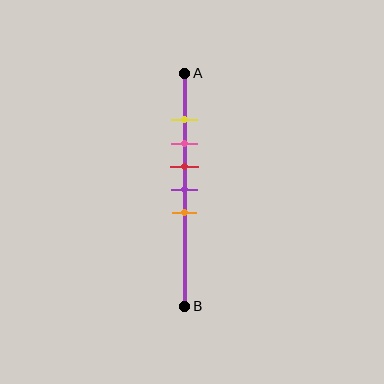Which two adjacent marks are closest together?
The yellow and pink marks are the closest adjacent pair.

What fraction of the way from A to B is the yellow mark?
The yellow mark is approximately 20% (0.2) of the way from A to B.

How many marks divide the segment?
There are 5 marks dividing the segment.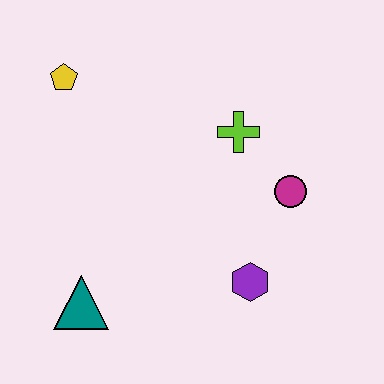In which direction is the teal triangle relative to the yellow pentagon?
The teal triangle is below the yellow pentagon.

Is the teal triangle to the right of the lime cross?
No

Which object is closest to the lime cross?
The magenta circle is closest to the lime cross.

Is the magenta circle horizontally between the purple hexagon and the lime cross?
No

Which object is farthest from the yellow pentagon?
The purple hexagon is farthest from the yellow pentagon.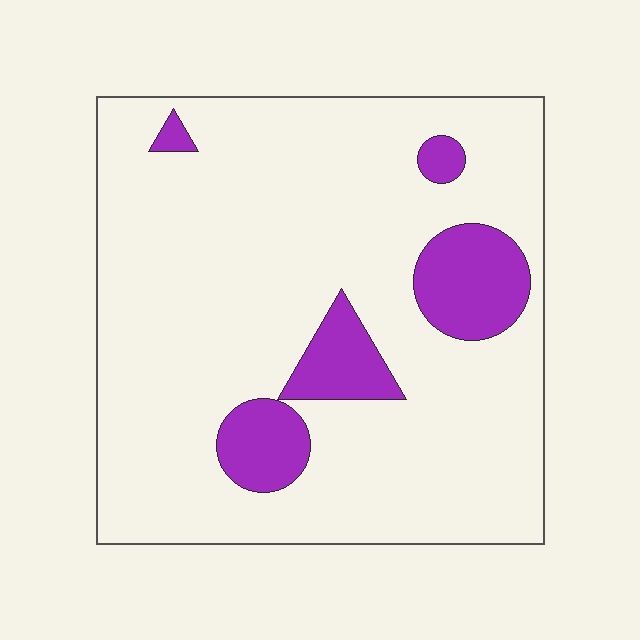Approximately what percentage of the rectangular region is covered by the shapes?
Approximately 15%.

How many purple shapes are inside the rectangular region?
5.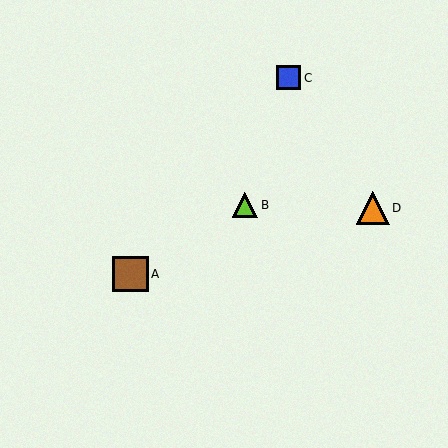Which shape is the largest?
The brown square (labeled A) is the largest.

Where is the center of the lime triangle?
The center of the lime triangle is at (245, 205).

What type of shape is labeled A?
Shape A is a brown square.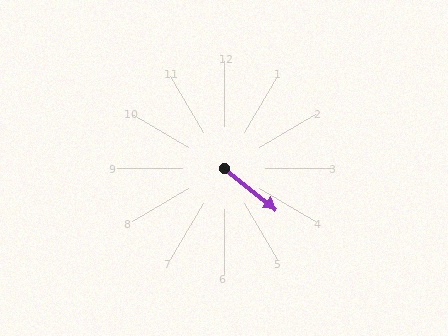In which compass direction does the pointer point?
Southeast.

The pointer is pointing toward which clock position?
Roughly 4 o'clock.